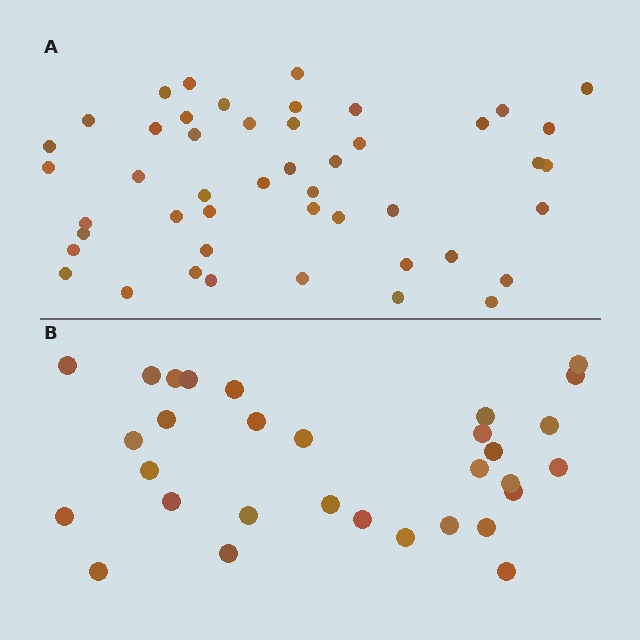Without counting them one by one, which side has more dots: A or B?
Region A (the top region) has more dots.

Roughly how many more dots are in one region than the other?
Region A has approximately 15 more dots than region B.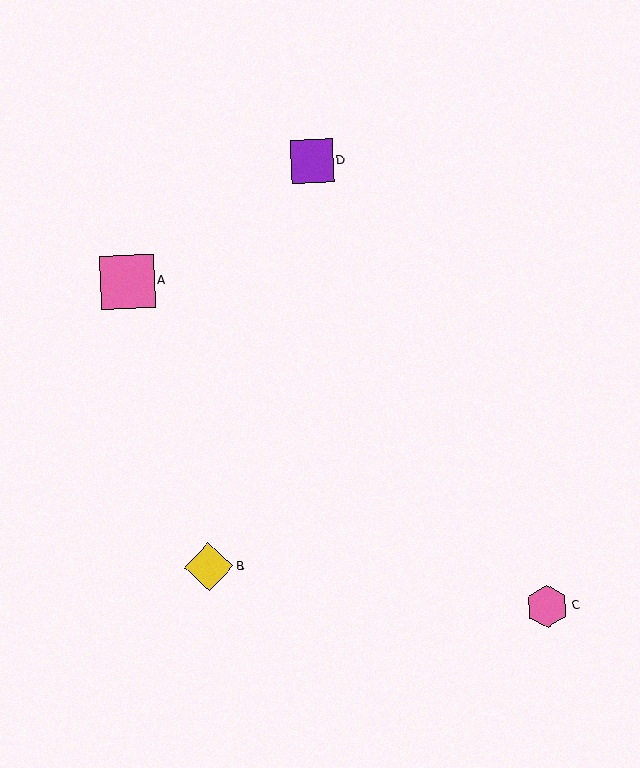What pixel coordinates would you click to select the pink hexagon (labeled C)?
Click at (547, 607) to select the pink hexagon C.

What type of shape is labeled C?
Shape C is a pink hexagon.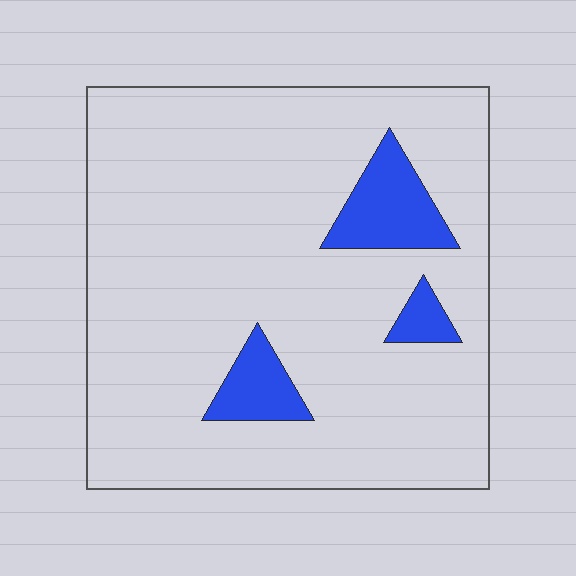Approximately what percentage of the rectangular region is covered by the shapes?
Approximately 10%.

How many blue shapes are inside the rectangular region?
3.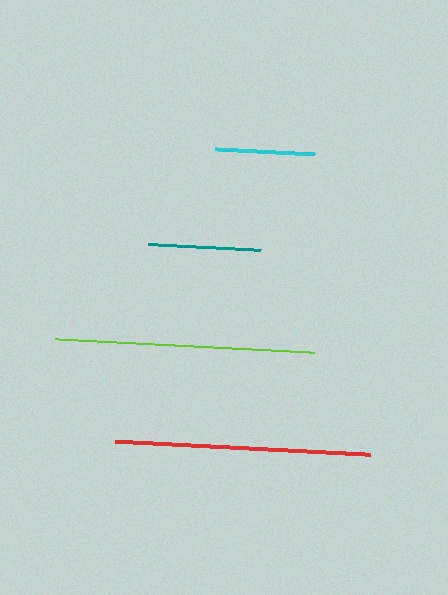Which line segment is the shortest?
The cyan line is the shortest at approximately 100 pixels.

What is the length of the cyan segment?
The cyan segment is approximately 100 pixels long.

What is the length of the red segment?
The red segment is approximately 255 pixels long.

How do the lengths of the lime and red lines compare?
The lime and red lines are approximately the same length.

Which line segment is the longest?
The lime line is the longest at approximately 260 pixels.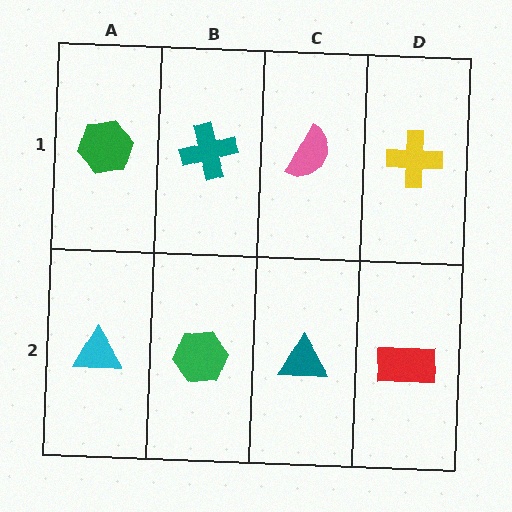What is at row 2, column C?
A teal triangle.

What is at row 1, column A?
A green hexagon.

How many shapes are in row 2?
4 shapes.